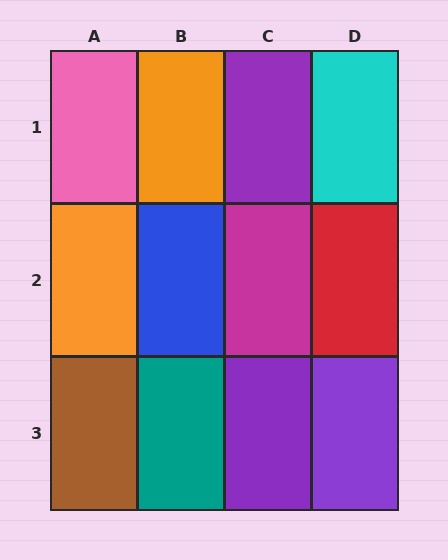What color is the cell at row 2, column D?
Red.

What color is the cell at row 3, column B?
Teal.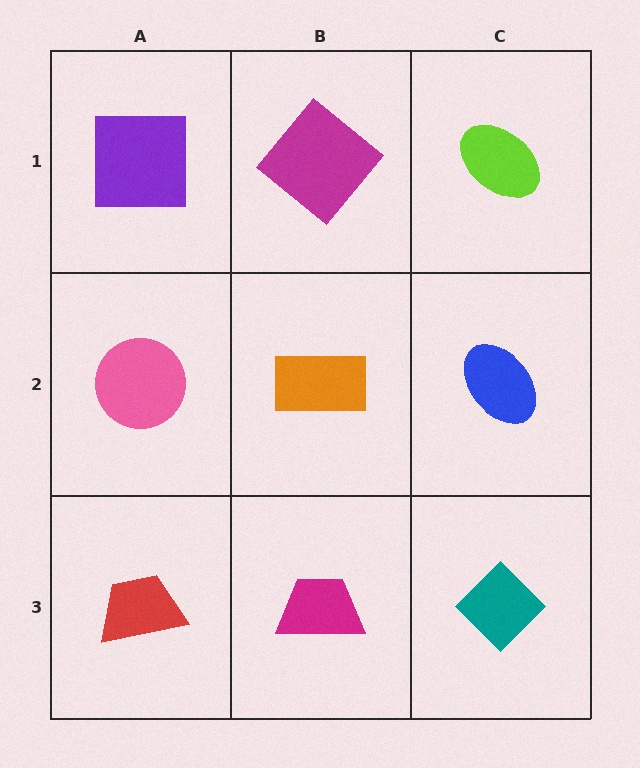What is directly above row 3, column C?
A blue ellipse.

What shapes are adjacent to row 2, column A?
A purple square (row 1, column A), a red trapezoid (row 3, column A), an orange rectangle (row 2, column B).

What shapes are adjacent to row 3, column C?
A blue ellipse (row 2, column C), a magenta trapezoid (row 3, column B).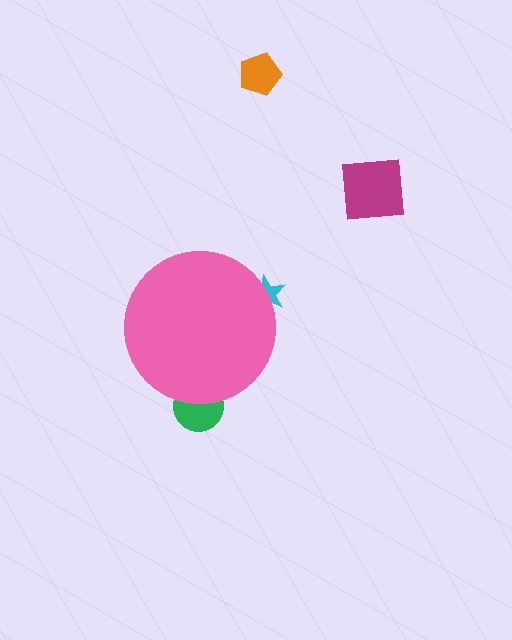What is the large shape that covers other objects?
A pink circle.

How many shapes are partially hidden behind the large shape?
2 shapes are partially hidden.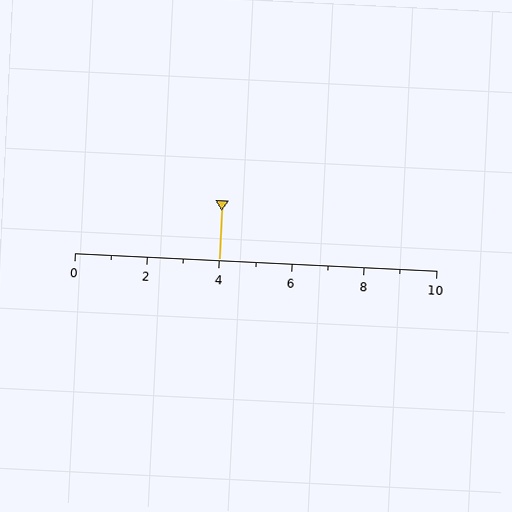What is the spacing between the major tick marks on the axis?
The major ticks are spaced 2 apart.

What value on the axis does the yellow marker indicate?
The marker indicates approximately 4.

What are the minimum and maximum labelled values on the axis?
The axis runs from 0 to 10.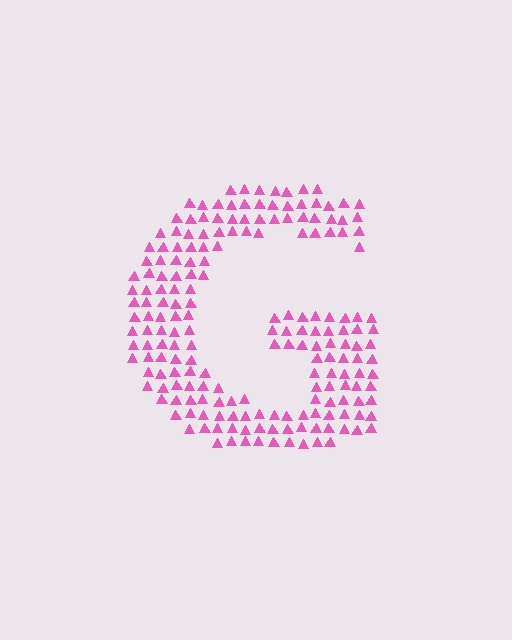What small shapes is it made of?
It is made of small triangles.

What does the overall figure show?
The overall figure shows the letter G.